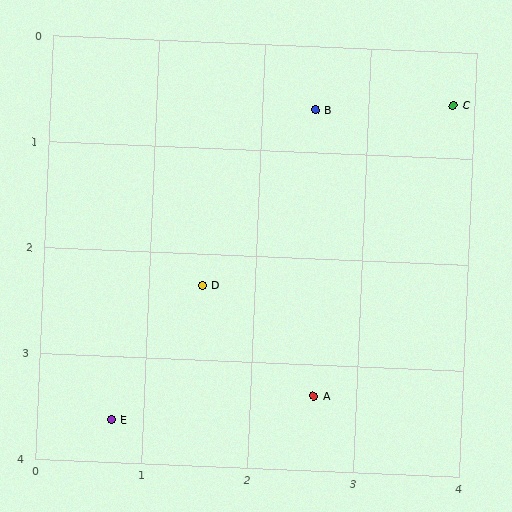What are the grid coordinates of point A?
Point A is at approximately (2.6, 3.3).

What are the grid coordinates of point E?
Point E is at approximately (0.7, 3.6).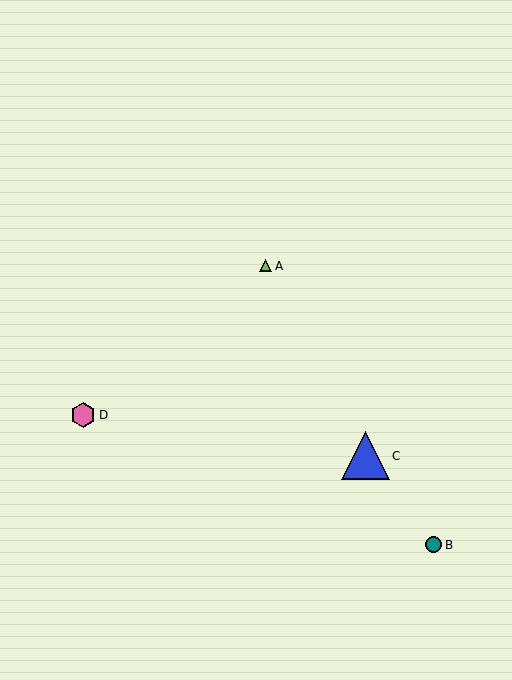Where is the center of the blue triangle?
The center of the blue triangle is at (366, 456).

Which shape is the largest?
The blue triangle (labeled C) is the largest.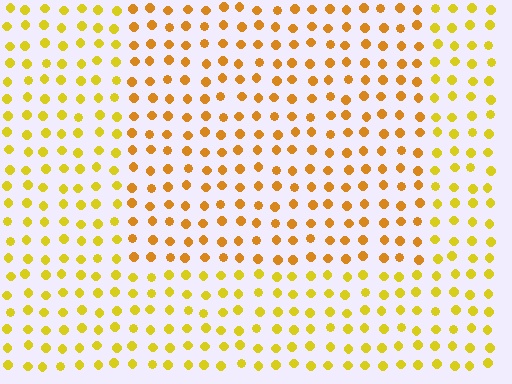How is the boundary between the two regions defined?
The boundary is defined purely by a slight shift in hue (about 23 degrees). Spacing, size, and orientation are identical on both sides.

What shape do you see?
I see a rectangle.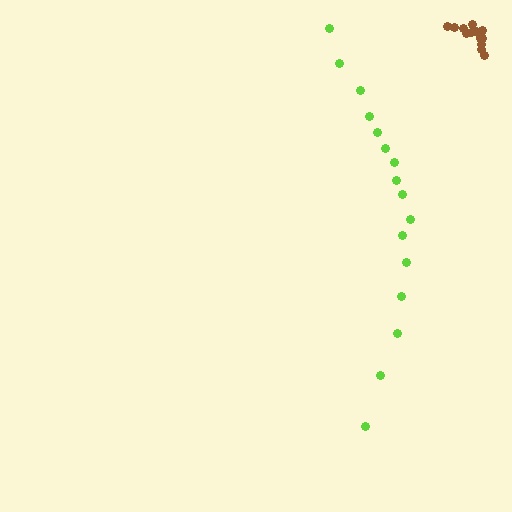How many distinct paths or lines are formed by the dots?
There are 2 distinct paths.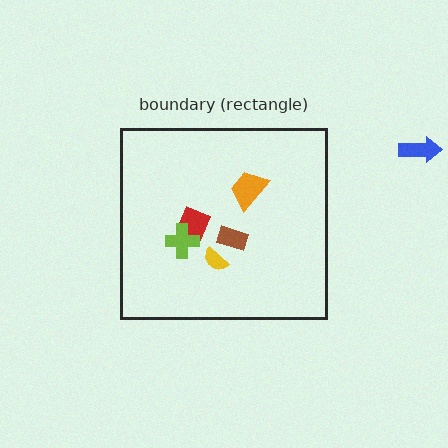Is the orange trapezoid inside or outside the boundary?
Inside.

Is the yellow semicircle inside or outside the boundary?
Inside.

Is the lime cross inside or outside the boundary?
Inside.